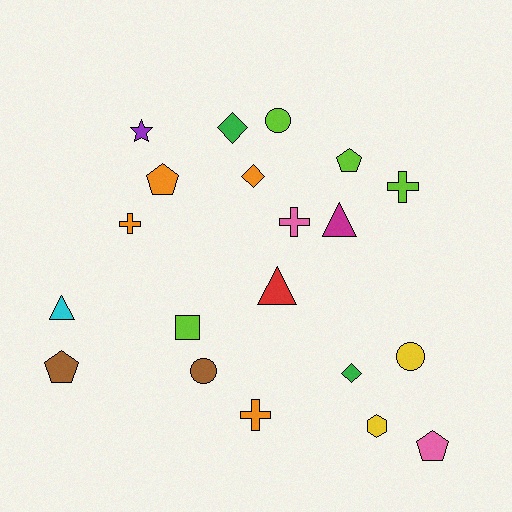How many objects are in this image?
There are 20 objects.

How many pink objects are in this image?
There are 2 pink objects.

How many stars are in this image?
There is 1 star.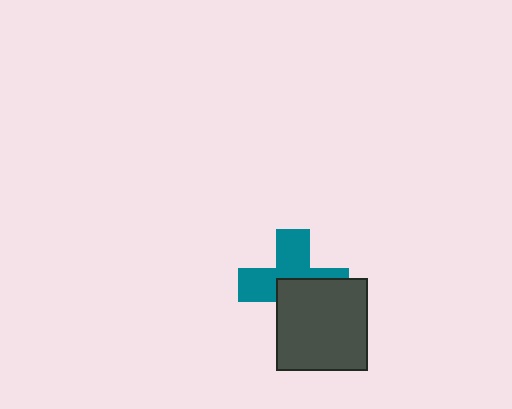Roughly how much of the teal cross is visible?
About half of it is visible (roughly 52%).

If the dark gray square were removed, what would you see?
You would see the complete teal cross.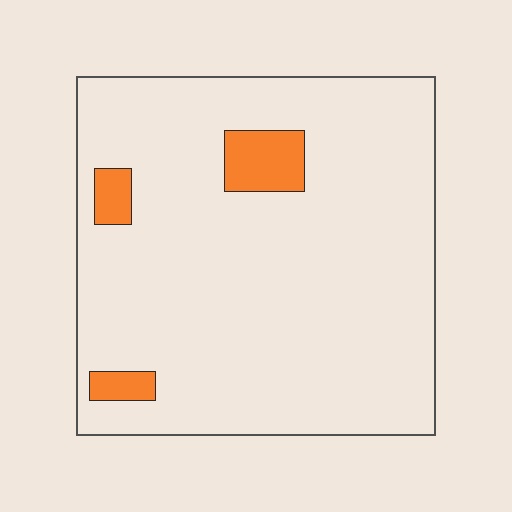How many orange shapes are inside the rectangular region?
3.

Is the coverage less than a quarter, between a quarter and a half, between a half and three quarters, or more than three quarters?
Less than a quarter.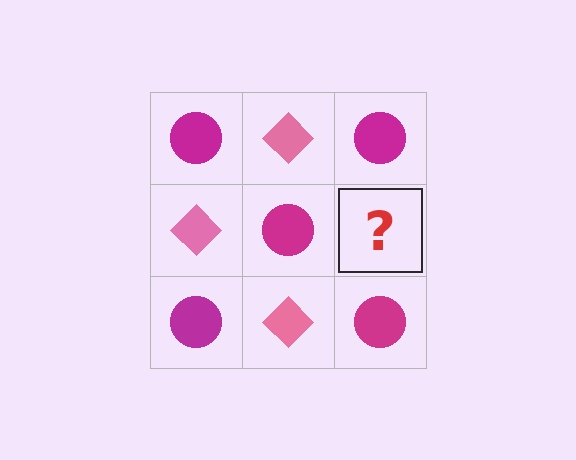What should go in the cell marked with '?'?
The missing cell should contain a pink diamond.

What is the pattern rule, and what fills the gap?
The rule is that it alternates magenta circle and pink diamond in a checkerboard pattern. The gap should be filled with a pink diamond.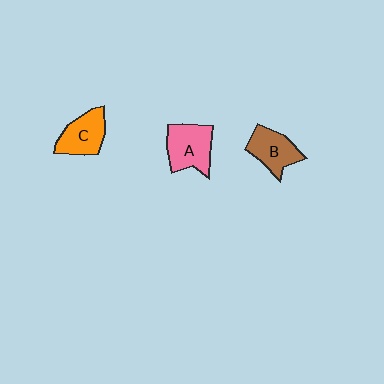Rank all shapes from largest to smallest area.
From largest to smallest: A (pink), C (orange), B (brown).